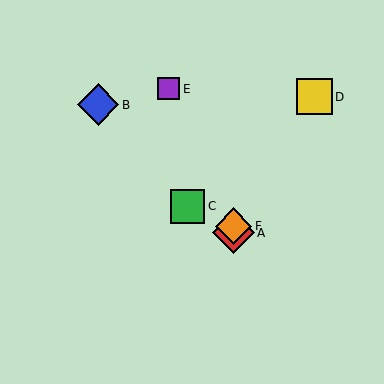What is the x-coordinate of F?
Object F is at x≈233.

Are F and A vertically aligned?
Yes, both are at x≈233.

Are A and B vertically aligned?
No, A is at x≈233 and B is at x≈98.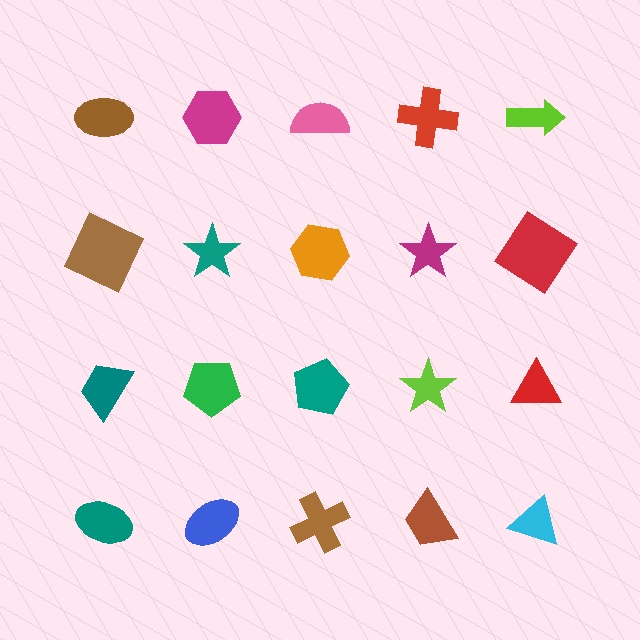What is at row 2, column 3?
An orange hexagon.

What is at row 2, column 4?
A magenta star.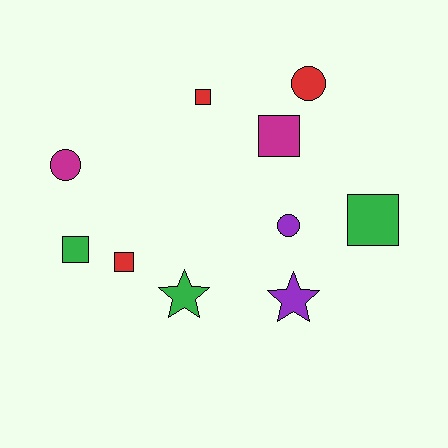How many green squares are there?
There are 2 green squares.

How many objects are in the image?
There are 10 objects.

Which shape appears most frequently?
Square, with 5 objects.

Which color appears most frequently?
Green, with 3 objects.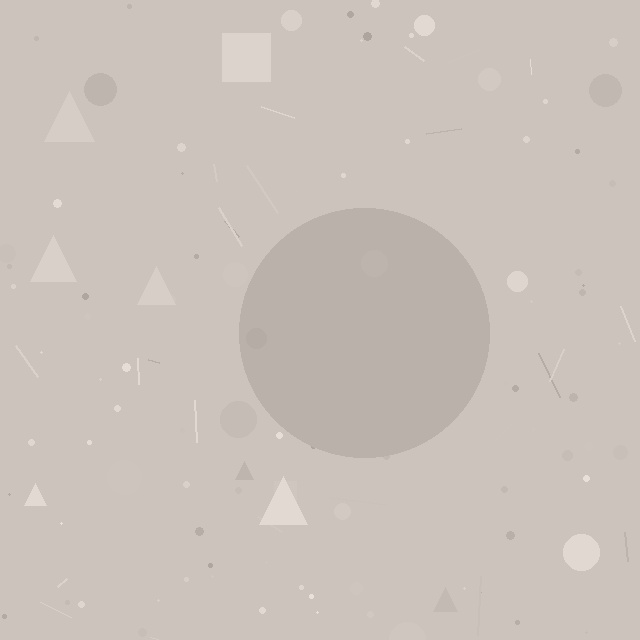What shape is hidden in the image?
A circle is hidden in the image.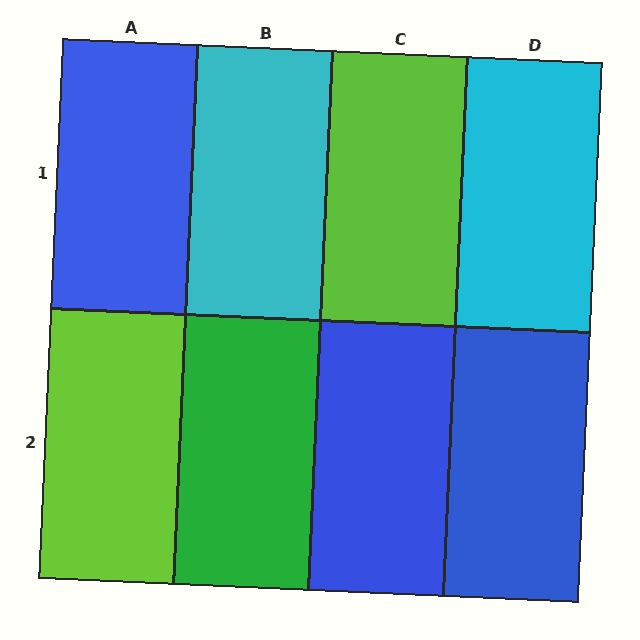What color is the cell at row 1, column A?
Blue.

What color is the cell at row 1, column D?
Cyan.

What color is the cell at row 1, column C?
Lime.